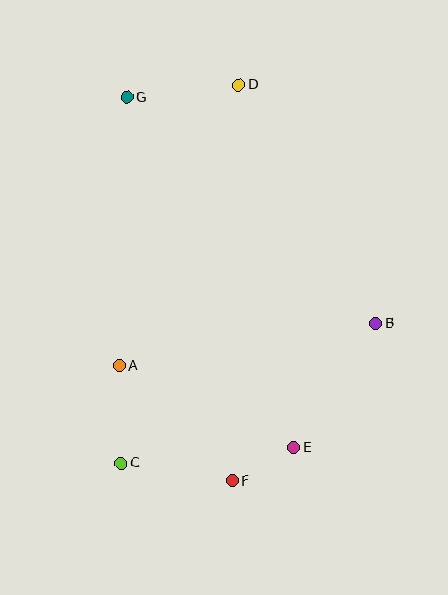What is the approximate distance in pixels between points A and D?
The distance between A and D is approximately 305 pixels.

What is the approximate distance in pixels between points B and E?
The distance between B and E is approximately 149 pixels.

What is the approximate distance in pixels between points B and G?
The distance between B and G is approximately 336 pixels.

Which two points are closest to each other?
Points E and F are closest to each other.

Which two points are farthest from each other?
Points F and G are farthest from each other.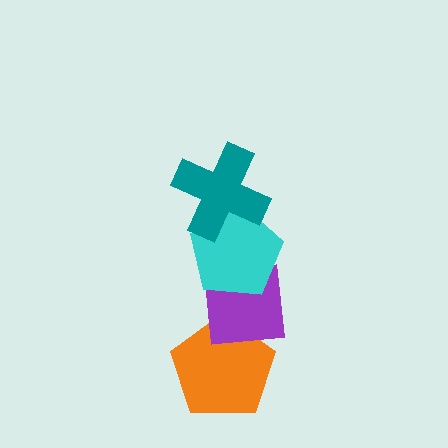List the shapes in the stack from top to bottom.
From top to bottom: the teal cross, the cyan pentagon, the purple square, the orange pentagon.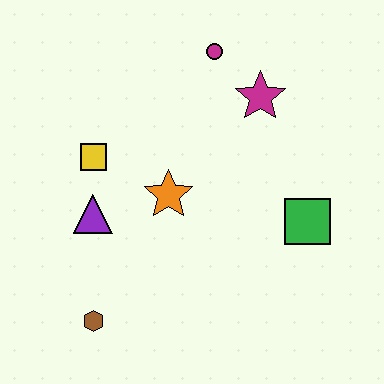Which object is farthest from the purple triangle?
The green square is farthest from the purple triangle.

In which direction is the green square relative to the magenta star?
The green square is below the magenta star.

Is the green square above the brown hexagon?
Yes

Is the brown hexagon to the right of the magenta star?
No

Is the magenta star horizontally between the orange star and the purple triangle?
No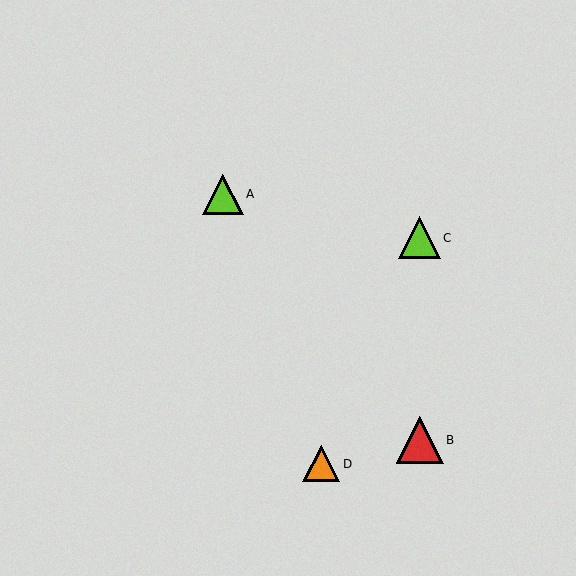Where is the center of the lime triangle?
The center of the lime triangle is at (420, 238).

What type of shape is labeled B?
Shape B is a red triangle.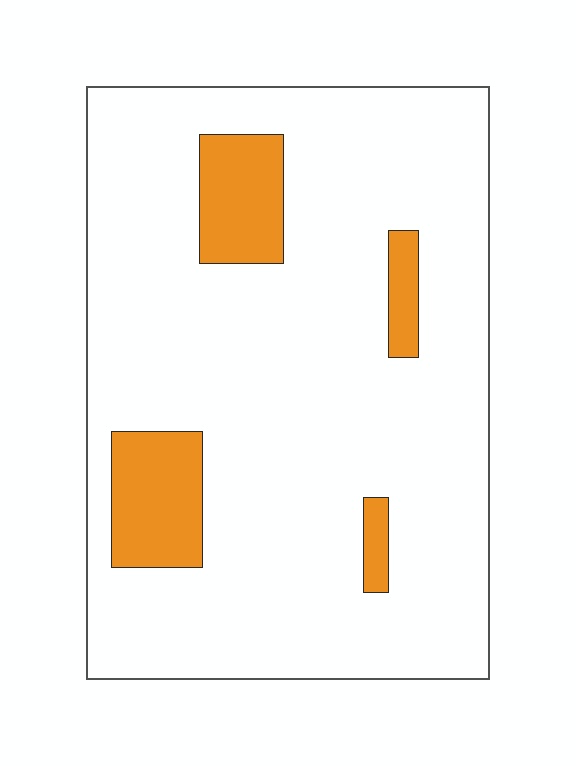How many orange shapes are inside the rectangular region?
4.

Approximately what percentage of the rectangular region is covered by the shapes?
Approximately 15%.